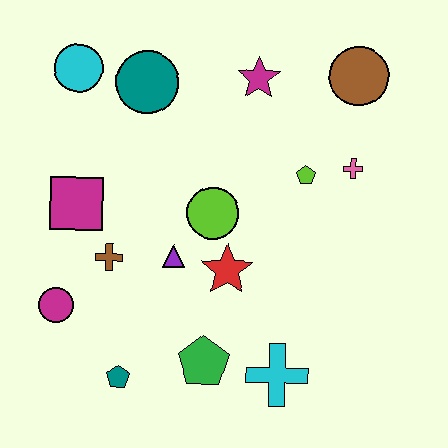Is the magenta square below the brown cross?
No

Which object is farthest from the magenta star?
The teal pentagon is farthest from the magenta star.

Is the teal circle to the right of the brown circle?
No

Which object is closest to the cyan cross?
The green pentagon is closest to the cyan cross.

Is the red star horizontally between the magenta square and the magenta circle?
No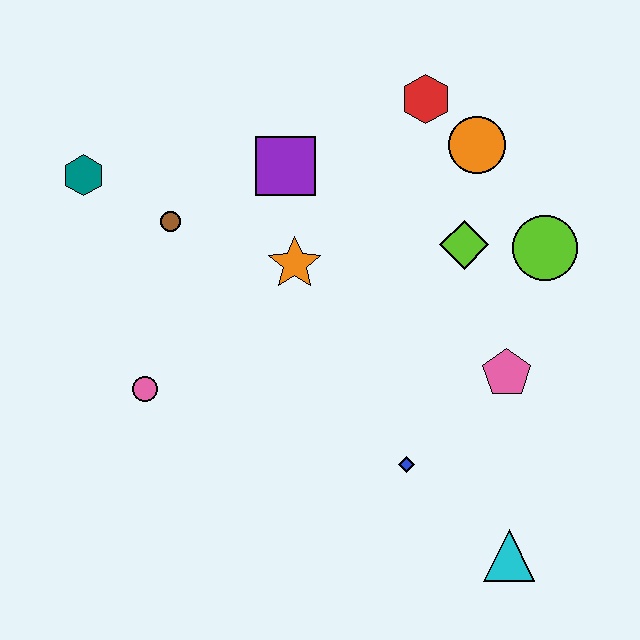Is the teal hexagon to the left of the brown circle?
Yes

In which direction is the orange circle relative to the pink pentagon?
The orange circle is above the pink pentagon.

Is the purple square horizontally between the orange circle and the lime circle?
No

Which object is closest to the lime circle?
The lime diamond is closest to the lime circle.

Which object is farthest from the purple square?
The cyan triangle is farthest from the purple square.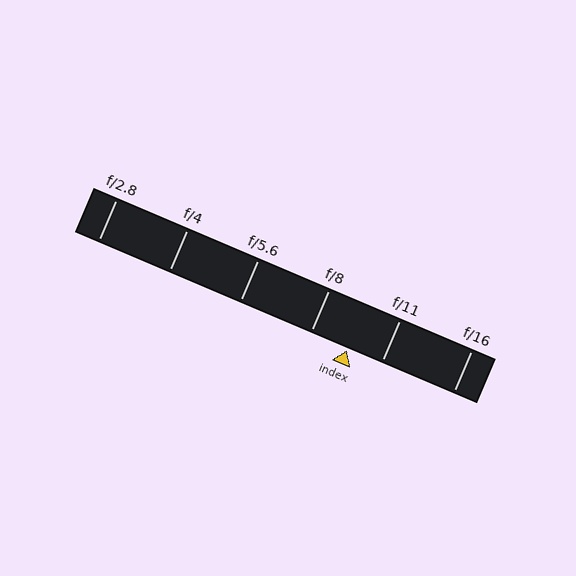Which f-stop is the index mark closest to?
The index mark is closest to f/11.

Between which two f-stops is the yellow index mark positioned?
The index mark is between f/8 and f/11.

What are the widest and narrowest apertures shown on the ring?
The widest aperture shown is f/2.8 and the narrowest is f/16.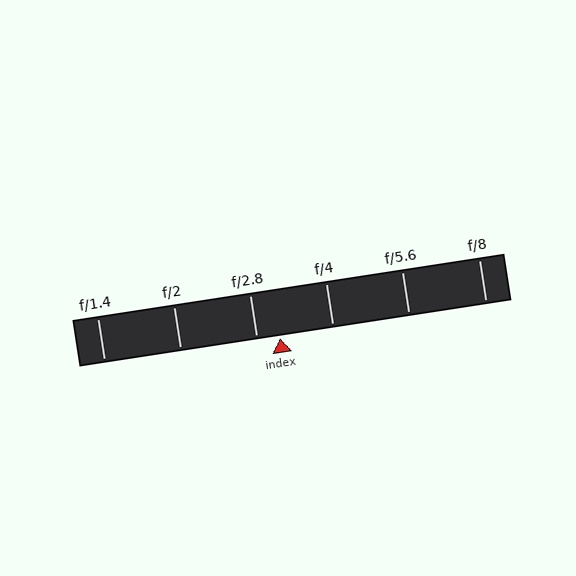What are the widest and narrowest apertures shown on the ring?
The widest aperture shown is f/1.4 and the narrowest is f/8.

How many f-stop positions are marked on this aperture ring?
There are 6 f-stop positions marked.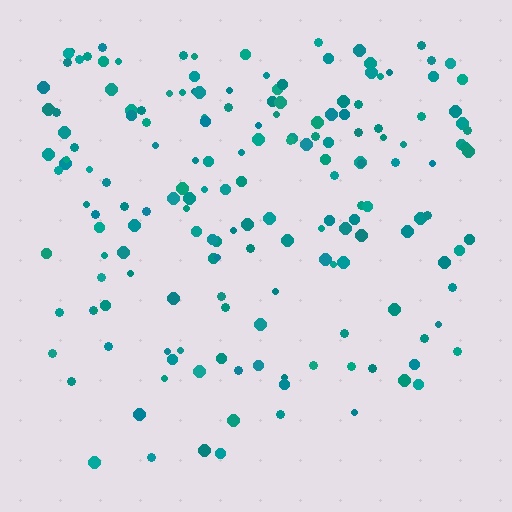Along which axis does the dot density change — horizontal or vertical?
Vertical.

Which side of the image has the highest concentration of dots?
The top.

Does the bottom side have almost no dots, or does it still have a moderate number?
Still a moderate number, just noticeably fewer than the top.